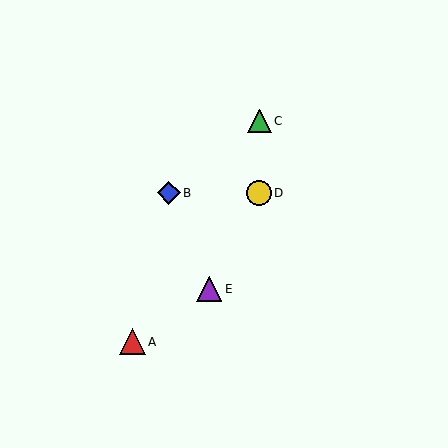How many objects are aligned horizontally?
2 objects (B, D) are aligned horizontally.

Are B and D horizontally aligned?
Yes, both are at y≈193.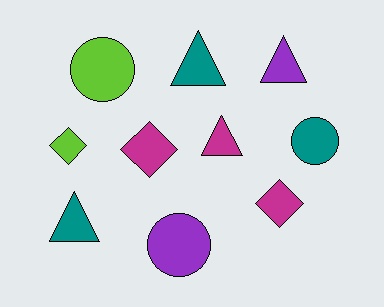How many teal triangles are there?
There are 2 teal triangles.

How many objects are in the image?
There are 10 objects.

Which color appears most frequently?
Magenta, with 3 objects.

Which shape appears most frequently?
Triangle, with 4 objects.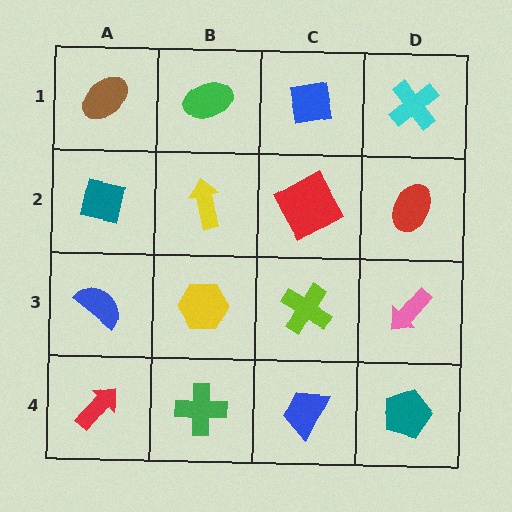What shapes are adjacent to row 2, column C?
A blue square (row 1, column C), a lime cross (row 3, column C), a yellow arrow (row 2, column B), a red ellipse (row 2, column D).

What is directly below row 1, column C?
A red square.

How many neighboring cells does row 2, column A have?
3.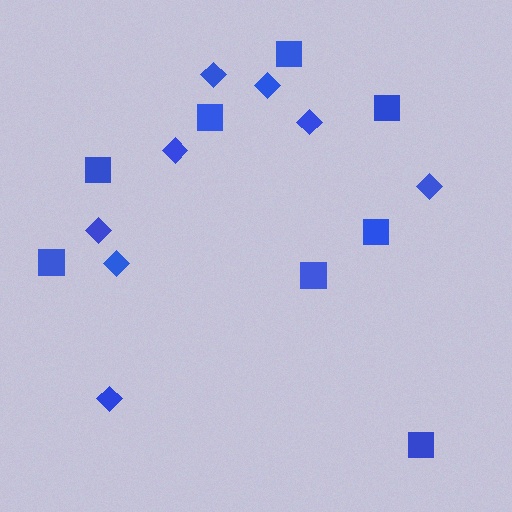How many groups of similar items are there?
There are 2 groups: one group of squares (8) and one group of diamonds (8).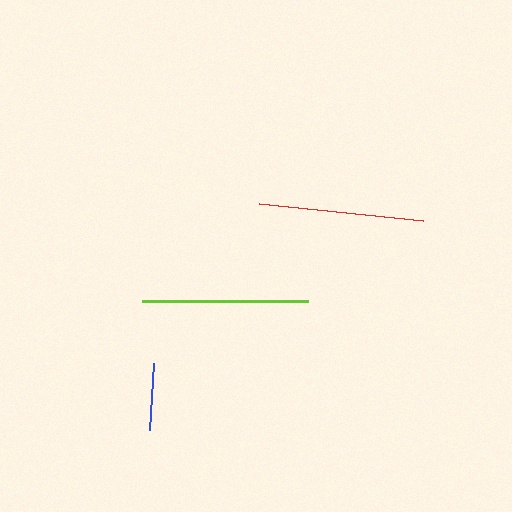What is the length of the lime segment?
The lime segment is approximately 167 pixels long.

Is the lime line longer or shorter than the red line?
The lime line is longer than the red line.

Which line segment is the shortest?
The blue line is the shortest at approximately 68 pixels.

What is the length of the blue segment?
The blue segment is approximately 68 pixels long.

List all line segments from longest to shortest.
From longest to shortest: lime, red, blue.